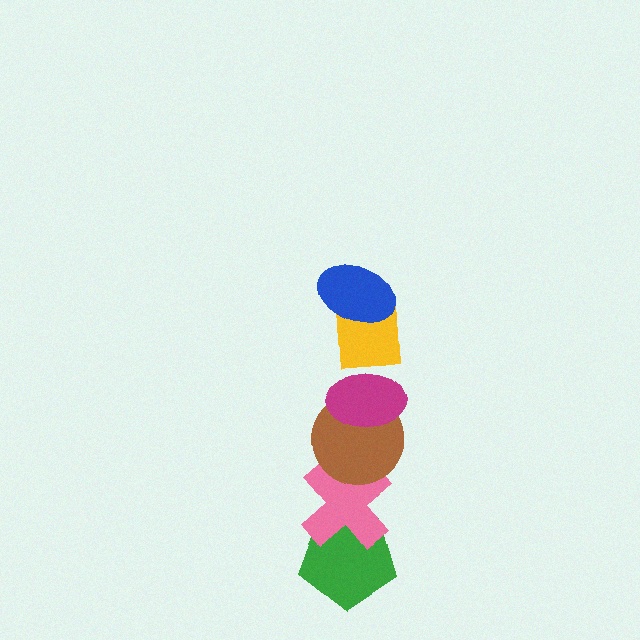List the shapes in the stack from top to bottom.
From top to bottom: the blue ellipse, the yellow square, the magenta ellipse, the brown circle, the pink cross, the green pentagon.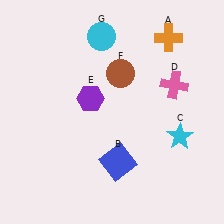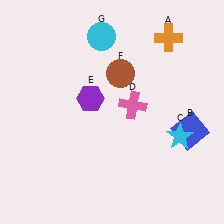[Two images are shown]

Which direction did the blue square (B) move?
The blue square (B) moved right.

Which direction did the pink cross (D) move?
The pink cross (D) moved left.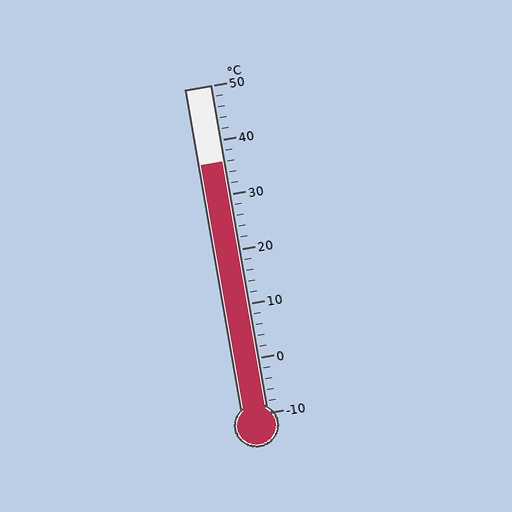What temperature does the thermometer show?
The thermometer shows approximately 36°C.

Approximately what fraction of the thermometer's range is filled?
The thermometer is filled to approximately 75% of its range.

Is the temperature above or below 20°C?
The temperature is above 20°C.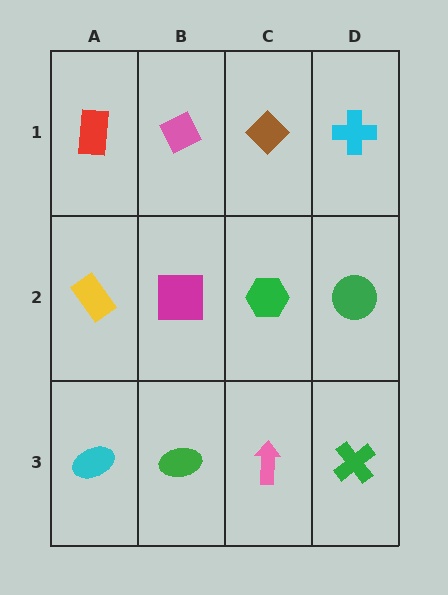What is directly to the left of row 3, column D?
A pink arrow.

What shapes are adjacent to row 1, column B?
A magenta square (row 2, column B), a red rectangle (row 1, column A), a brown diamond (row 1, column C).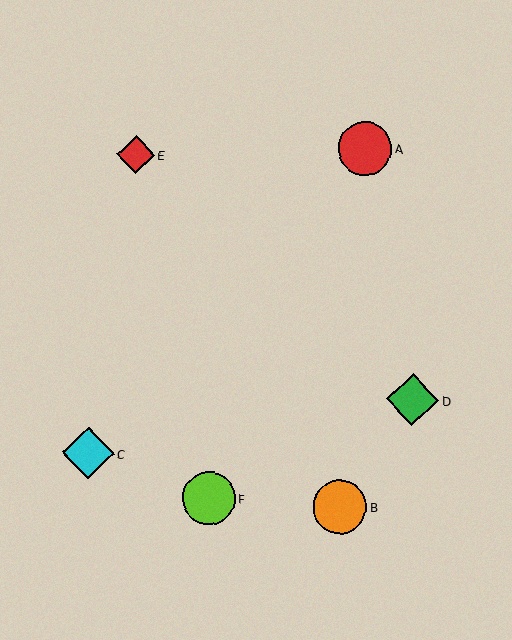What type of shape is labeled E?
Shape E is a red diamond.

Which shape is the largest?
The red circle (labeled A) is the largest.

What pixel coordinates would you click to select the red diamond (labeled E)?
Click at (136, 155) to select the red diamond E.